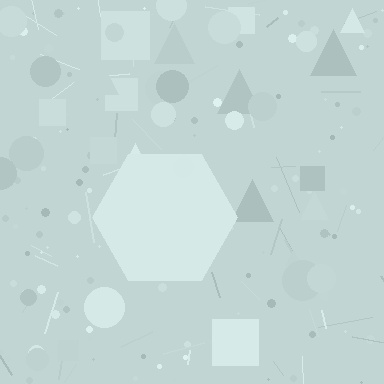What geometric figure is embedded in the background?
A hexagon is embedded in the background.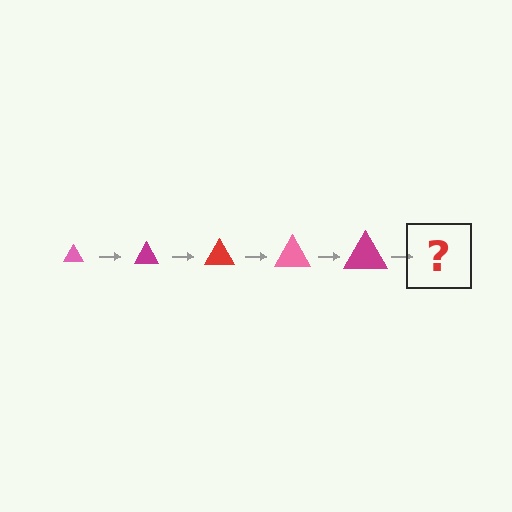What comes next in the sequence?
The next element should be a red triangle, larger than the previous one.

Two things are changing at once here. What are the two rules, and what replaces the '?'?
The two rules are that the triangle grows larger each step and the color cycles through pink, magenta, and red. The '?' should be a red triangle, larger than the previous one.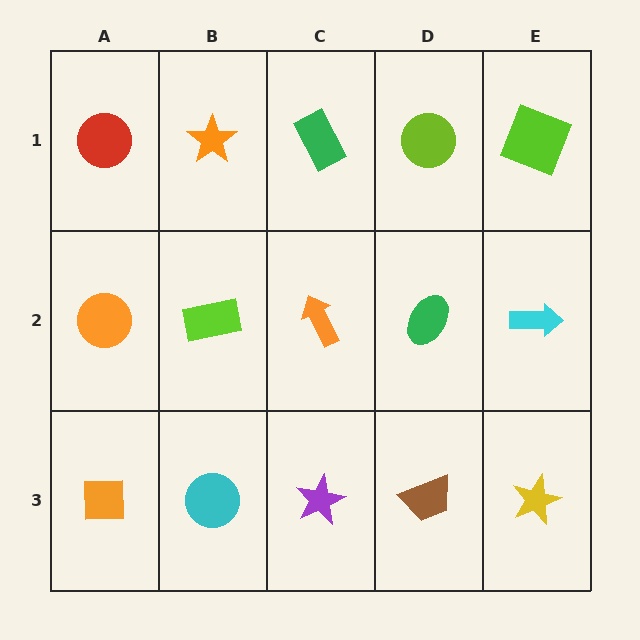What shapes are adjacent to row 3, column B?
A lime rectangle (row 2, column B), an orange square (row 3, column A), a purple star (row 3, column C).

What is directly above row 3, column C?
An orange arrow.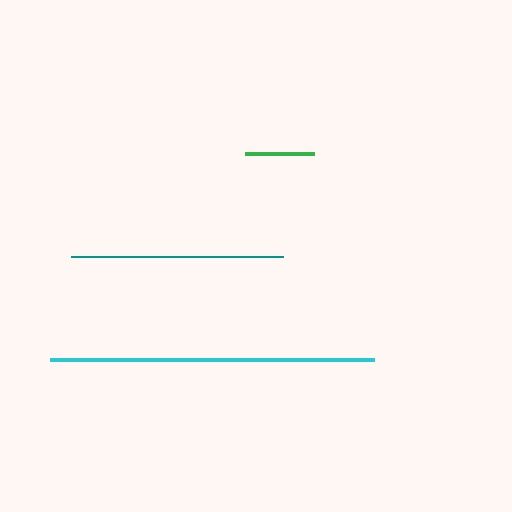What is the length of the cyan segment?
The cyan segment is approximately 324 pixels long.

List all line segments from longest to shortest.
From longest to shortest: cyan, teal, green.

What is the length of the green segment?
The green segment is approximately 69 pixels long.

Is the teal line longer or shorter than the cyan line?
The cyan line is longer than the teal line.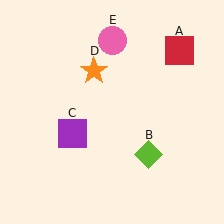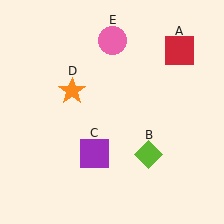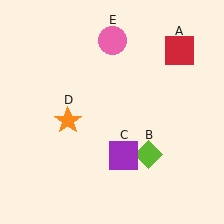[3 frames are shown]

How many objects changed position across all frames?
2 objects changed position: purple square (object C), orange star (object D).